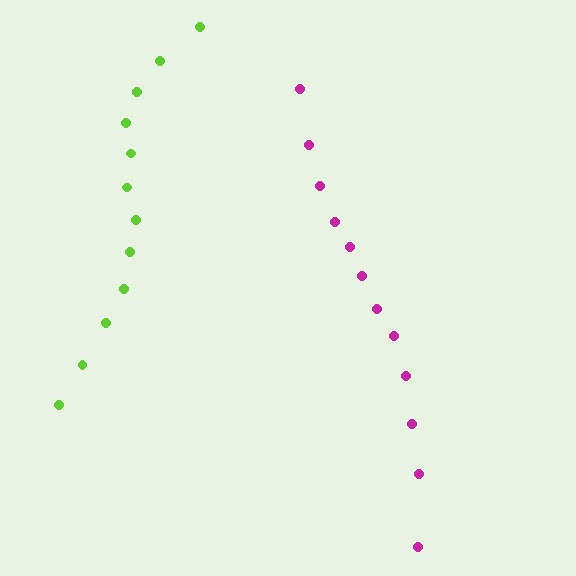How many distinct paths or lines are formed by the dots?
There are 2 distinct paths.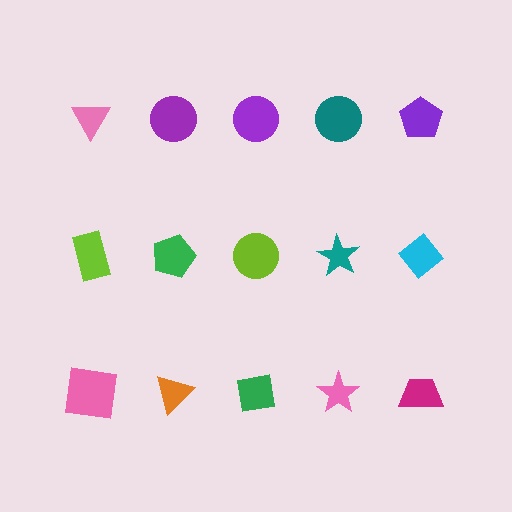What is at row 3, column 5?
A magenta trapezoid.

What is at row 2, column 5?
A cyan diamond.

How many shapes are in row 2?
5 shapes.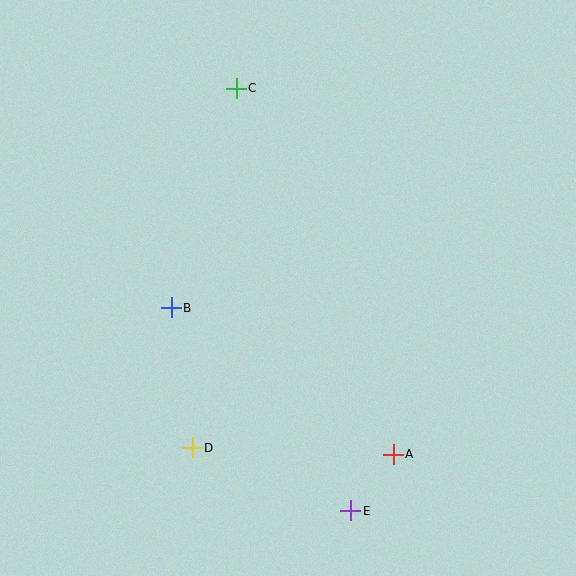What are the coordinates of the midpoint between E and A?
The midpoint between E and A is at (372, 482).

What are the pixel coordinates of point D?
Point D is at (192, 448).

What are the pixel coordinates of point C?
Point C is at (236, 88).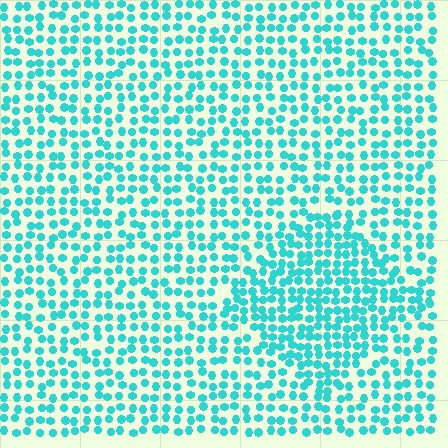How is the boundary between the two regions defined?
The boundary is defined by a change in element density (approximately 1.5x ratio). All elements are the same color, size, and shape.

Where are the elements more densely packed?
The elements are more densely packed inside the diamond boundary.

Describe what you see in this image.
The image contains small cyan elements arranged at two different densities. A diamond-shaped region is visible where the elements are more densely packed than the surrounding area.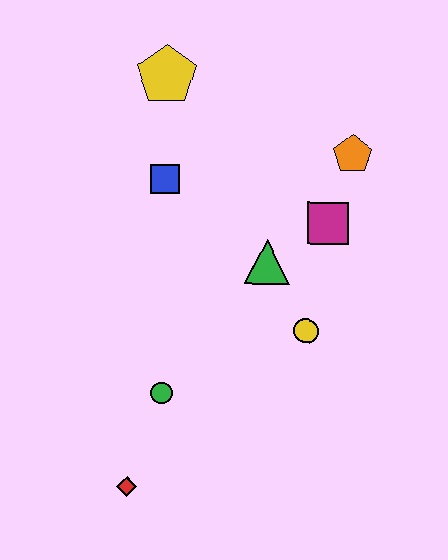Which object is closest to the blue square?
The yellow pentagon is closest to the blue square.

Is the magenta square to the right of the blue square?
Yes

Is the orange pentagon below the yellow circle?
No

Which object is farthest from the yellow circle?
The yellow pentagon is farthest from the yellow circle.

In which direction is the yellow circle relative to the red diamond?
The yellow circle is to the right of the red diamond.